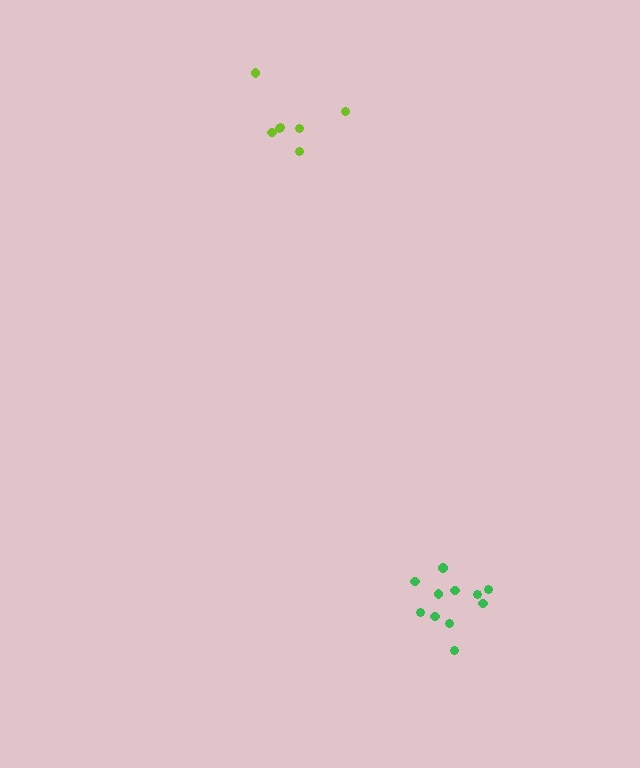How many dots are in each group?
Group 1: 11 dots, Group 2: 7 dots (18 total).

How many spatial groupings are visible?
There are 2 spatial groupings.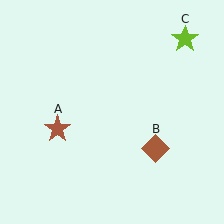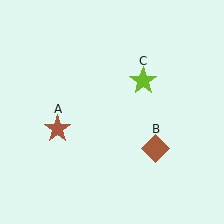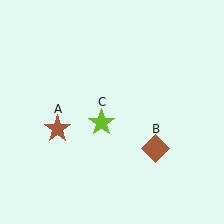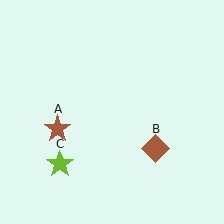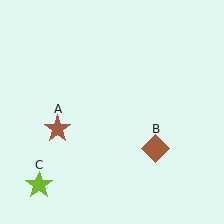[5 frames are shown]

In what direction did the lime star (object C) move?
The lime star (object C) moved down and to the left.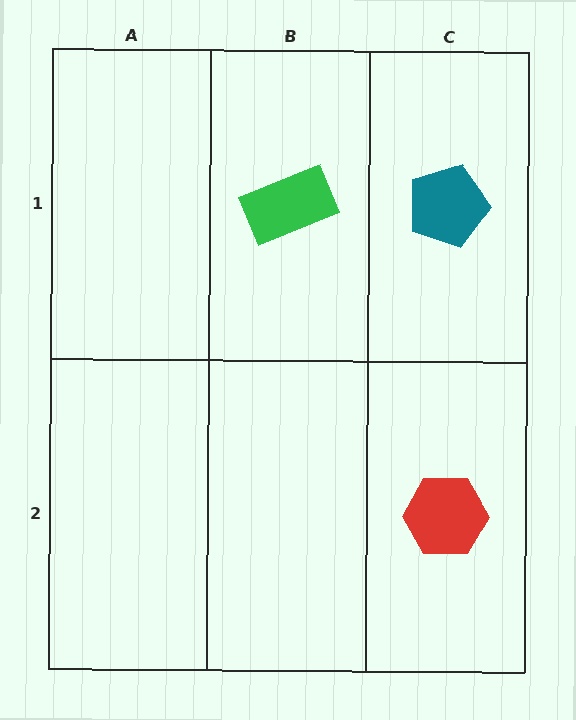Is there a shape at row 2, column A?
No, that cell is empty.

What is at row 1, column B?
A green rectangle.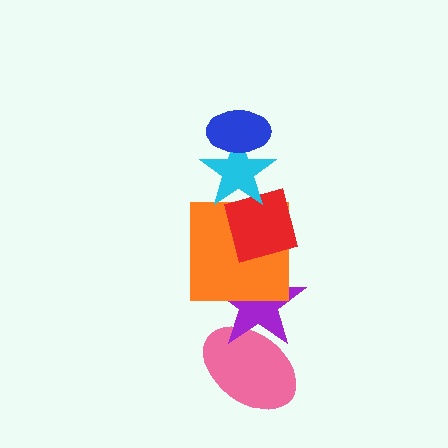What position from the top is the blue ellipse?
The blue ellipse is 1st from the top.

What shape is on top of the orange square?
The red square is on top of the orange square.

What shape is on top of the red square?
The cyan star is on top of the red square.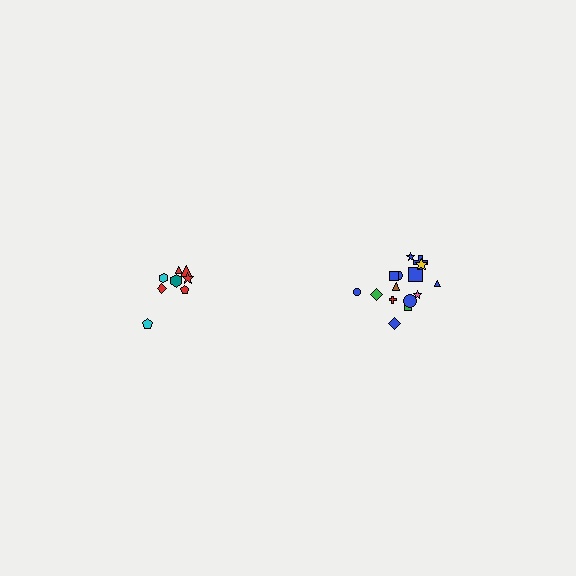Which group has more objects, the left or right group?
The right group.